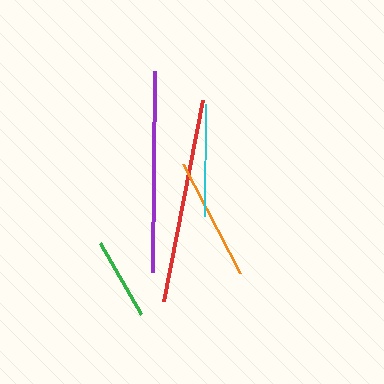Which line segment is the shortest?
The green line is the shortest at approximately 82 pixels.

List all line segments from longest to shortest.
From longest to shortest: red, purple, orange, cyan, green.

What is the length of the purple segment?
The purple segment is approximately 201 pixels long.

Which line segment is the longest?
The red line is the longest at approximately 205 pixels.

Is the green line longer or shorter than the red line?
The red line is longer than the green line.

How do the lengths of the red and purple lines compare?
The red and purple lines are approximately the same length.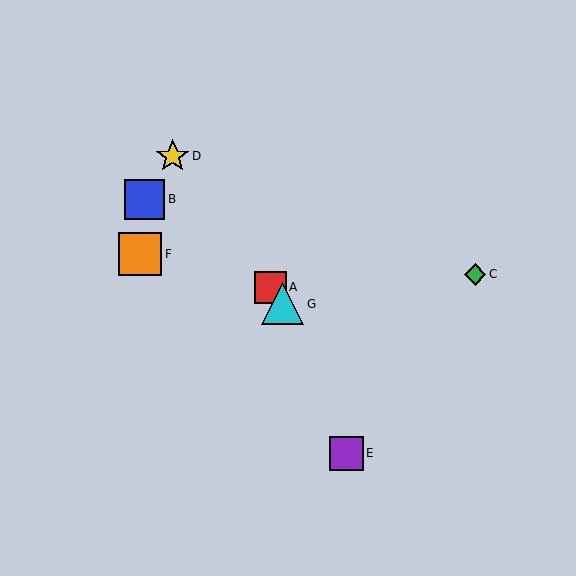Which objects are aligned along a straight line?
Objects A, D, G are aligned along a straight line.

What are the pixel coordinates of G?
Object G is at (283, 304).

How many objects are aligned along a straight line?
3 objects (A, D, G) are aligned along a straight line.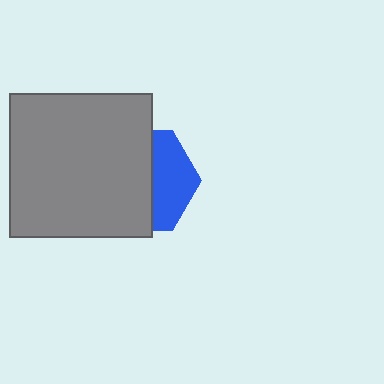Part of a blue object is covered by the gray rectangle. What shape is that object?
It is a hexagon.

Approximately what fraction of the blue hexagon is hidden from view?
Roughly 61% of the blue hexagon is hidden behind the gray rectangle.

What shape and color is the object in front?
The object in front is a gray rectangle.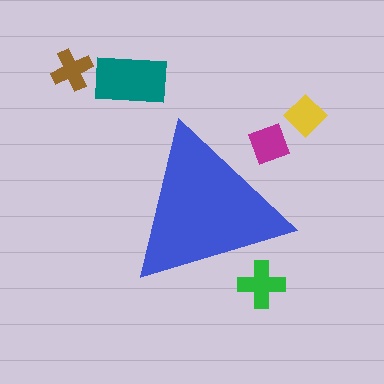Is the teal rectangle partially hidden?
No, the teal rectangle is fully visible.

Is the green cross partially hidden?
Yes, the green cross is partially hidden behind the blue triangle.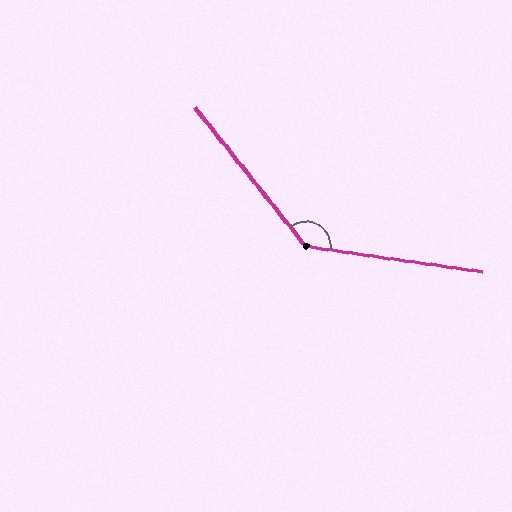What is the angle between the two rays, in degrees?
Approximately 137 degrees.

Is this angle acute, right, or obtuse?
It is obtuse.